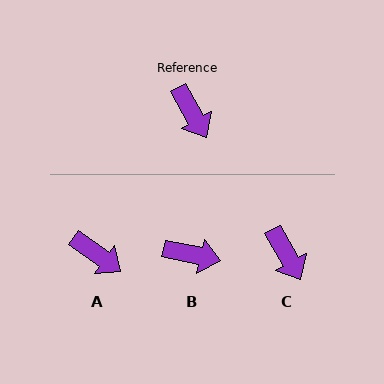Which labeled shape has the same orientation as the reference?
C.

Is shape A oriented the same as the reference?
No, it is off by about 25 degrees.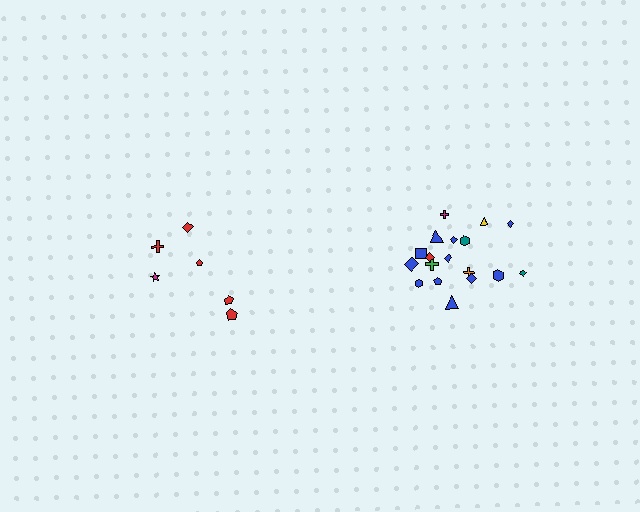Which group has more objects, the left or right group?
The right group.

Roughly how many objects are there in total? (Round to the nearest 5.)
Roughly 25 objects in total.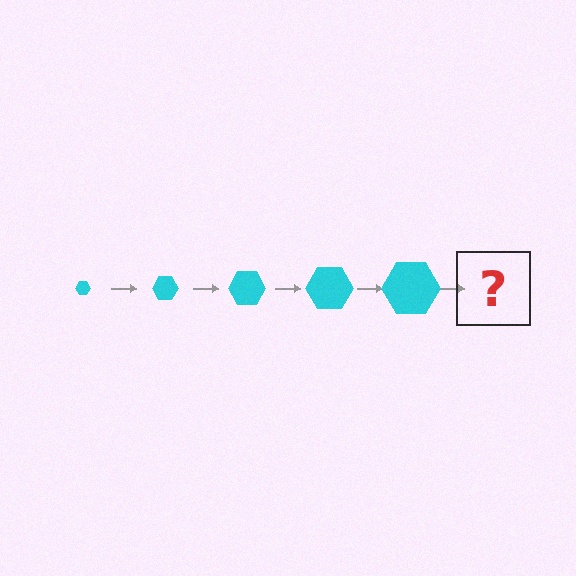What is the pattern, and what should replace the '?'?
The pattern is that the hexagon gets progressively larger each step. The '?' should be a cyan hexagon, larger than the previous one.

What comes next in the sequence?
The next element should be a cyan hexagon, larger than the previous one.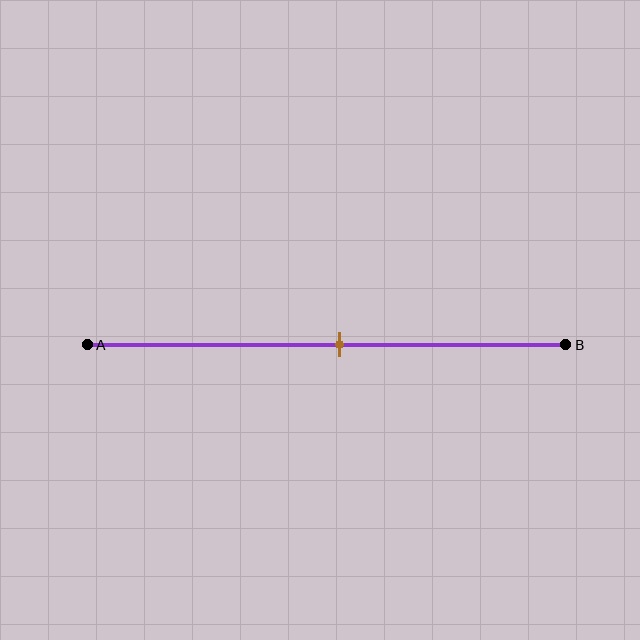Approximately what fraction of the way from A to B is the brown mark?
The brown mark is approximately 55% of the way from A to B.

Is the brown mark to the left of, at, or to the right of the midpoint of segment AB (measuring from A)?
The brown mark is approximately at the midpoint of segment AB.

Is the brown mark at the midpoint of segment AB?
Yes, the mark is approximately at the midpoint.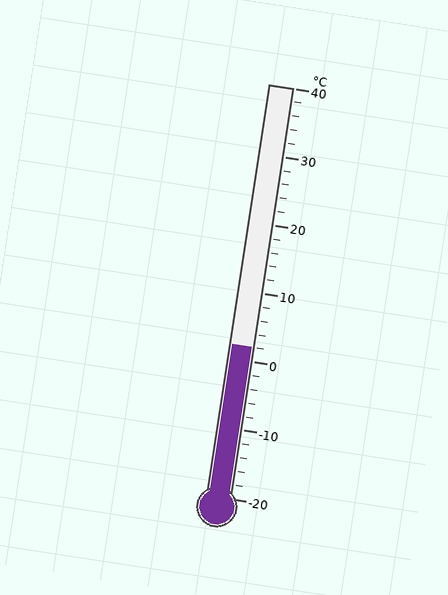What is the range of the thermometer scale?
The thermometer scale ranges from -20°C to 40°C.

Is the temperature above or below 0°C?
The temperature is above 0°C.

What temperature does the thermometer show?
The thermometer shows approximately 2°C.